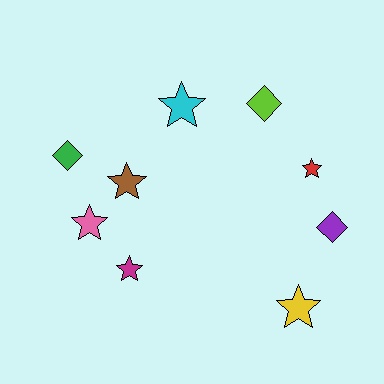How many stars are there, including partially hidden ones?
There are 6 stars.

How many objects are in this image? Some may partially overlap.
There are 9 objects.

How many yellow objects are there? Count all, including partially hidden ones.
There is 1 yellow object.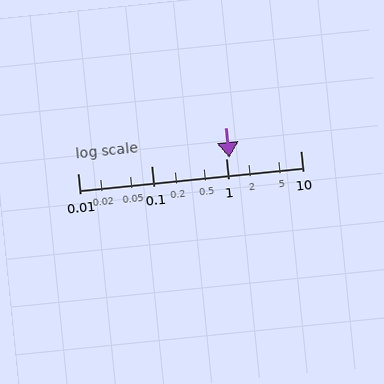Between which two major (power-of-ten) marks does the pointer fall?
The pointer is between 1 and 10.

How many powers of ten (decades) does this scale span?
The scale spans 3 decades, from 0.01 to 10.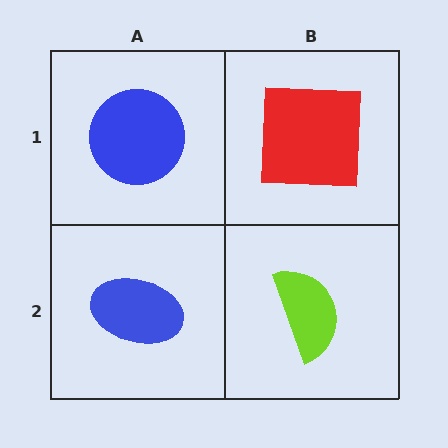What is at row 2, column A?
A blue ellipse.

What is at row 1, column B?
A red square.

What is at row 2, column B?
A lime semicircle.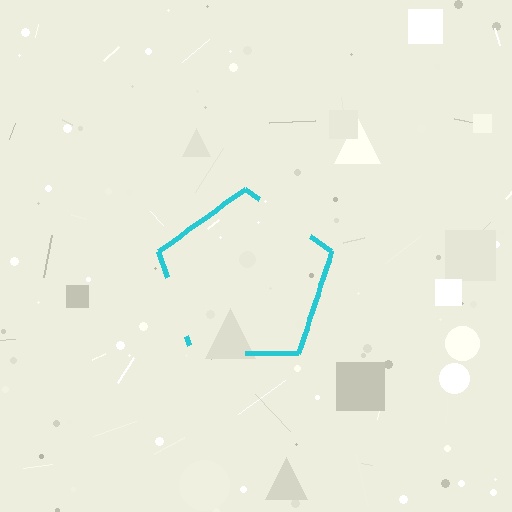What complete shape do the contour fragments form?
The contour fragments form a pentagon.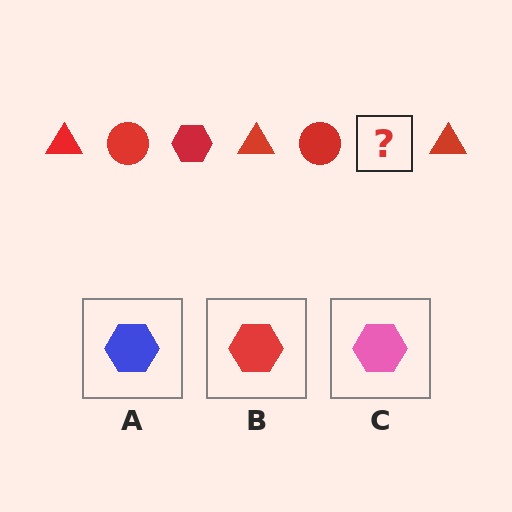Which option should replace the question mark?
Option B.